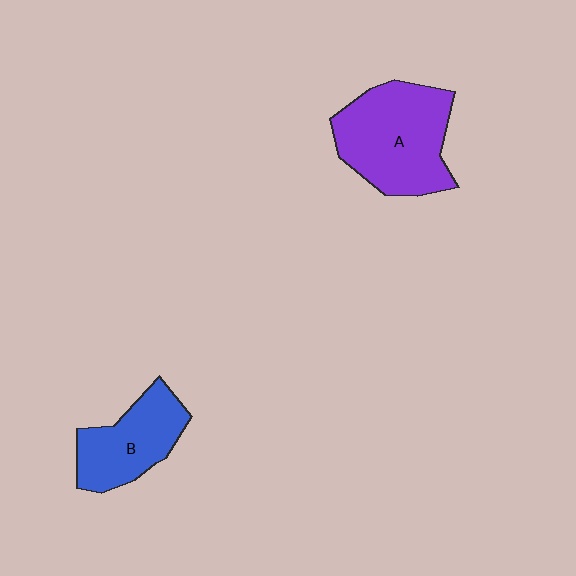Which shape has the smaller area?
Shape B (blue).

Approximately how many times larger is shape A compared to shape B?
Approximately 1.5 times.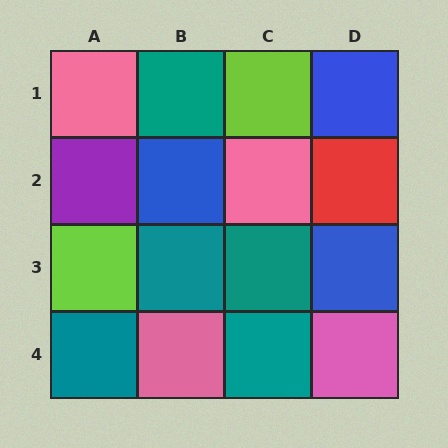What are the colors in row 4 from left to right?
Teal, pink, teal, pink.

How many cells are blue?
3 cells are blue.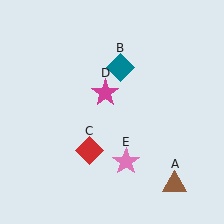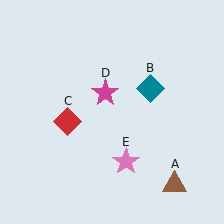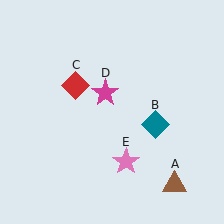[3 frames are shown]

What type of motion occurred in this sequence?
The teal diamond (object B), red diamond (object C) rotated clockwise around the center of the scene.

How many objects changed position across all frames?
2 objects changed position: teal diamond (object B), red diamond (object C).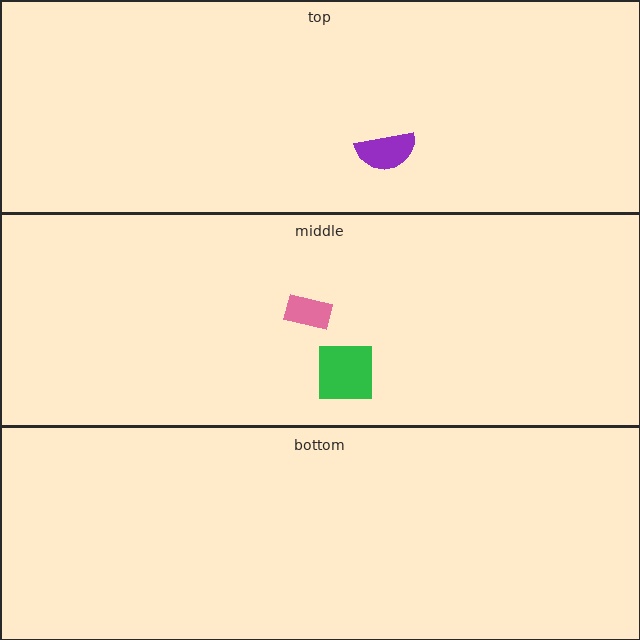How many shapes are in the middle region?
2.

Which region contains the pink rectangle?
The middle region.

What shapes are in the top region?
The purple semicircle.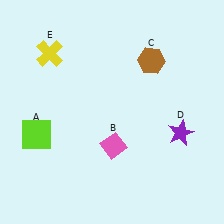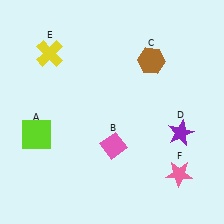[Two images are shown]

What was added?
A pink star (F) was added in Image 2.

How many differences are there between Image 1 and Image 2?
There is 1 difference between the two images.